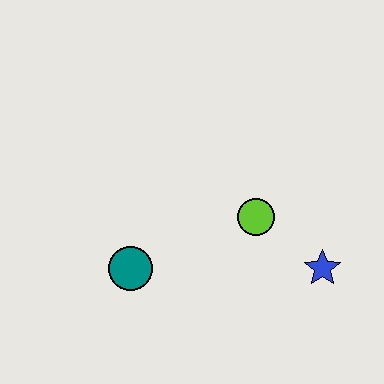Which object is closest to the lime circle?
The blue star is closest to the lime circle.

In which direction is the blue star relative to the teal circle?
The blue star is to the right of the teal circle.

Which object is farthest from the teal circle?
The blue star is farthest from the teal circle.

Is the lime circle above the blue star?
Yes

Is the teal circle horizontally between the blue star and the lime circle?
No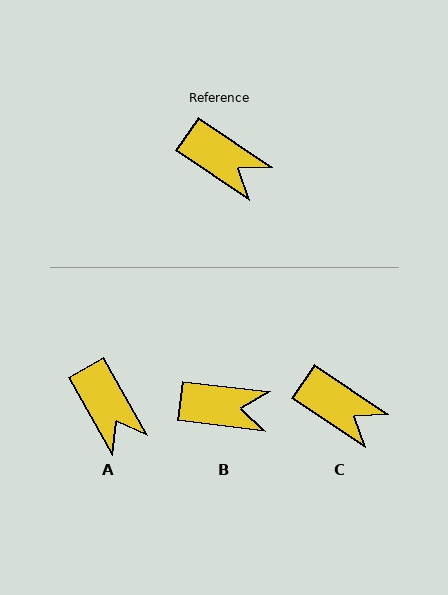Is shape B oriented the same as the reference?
No, it is off by about 27 degrees.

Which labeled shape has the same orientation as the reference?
C.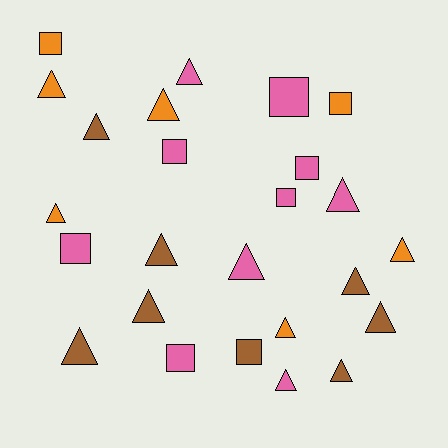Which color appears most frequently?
Pink, with 10 objects.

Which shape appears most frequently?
Triangle, with 16 objects.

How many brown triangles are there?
There are 7 brown triangles.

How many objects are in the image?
There are 25 objects.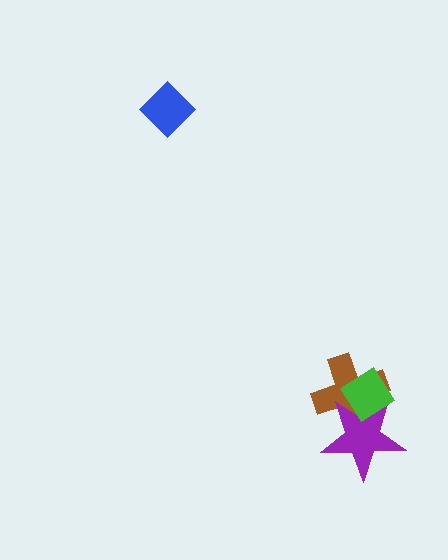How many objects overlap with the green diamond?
2 objects overlap with the green diamond.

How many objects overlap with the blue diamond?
0 objects overlap with the blue diamond.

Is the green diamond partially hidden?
No, no other shape covers it.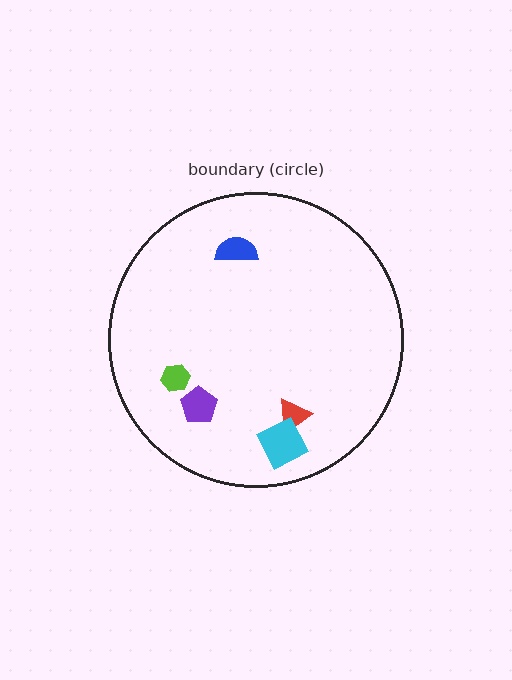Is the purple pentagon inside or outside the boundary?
Inside.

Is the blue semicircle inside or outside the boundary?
Inside.